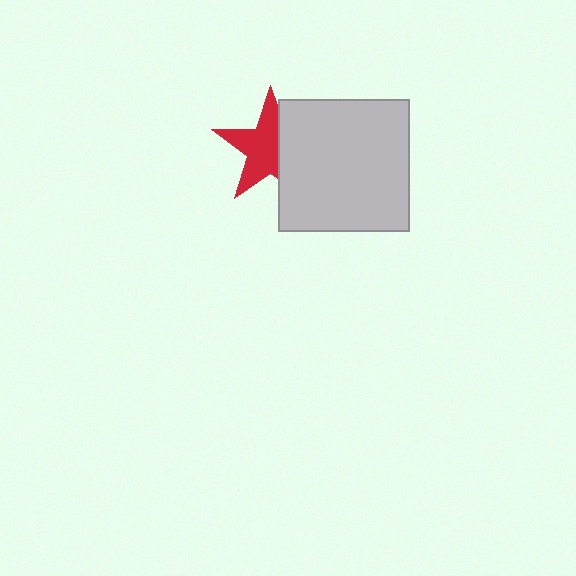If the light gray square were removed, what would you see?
You would see the complete red star.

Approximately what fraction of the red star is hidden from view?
Roughly 38% of the red star is hidden behind the light gray square.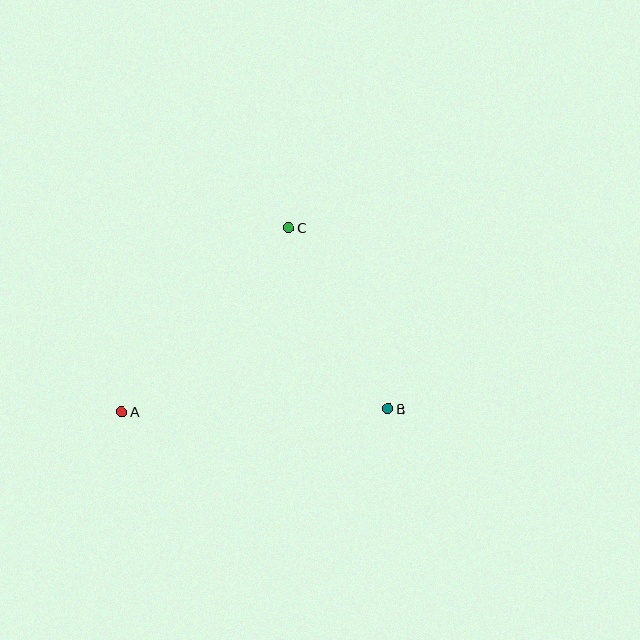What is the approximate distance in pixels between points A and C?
The distance between A and C is approximately 248 pixels.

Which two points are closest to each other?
Points B and C are closest to each other.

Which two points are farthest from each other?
Points A and B are farthest from each other.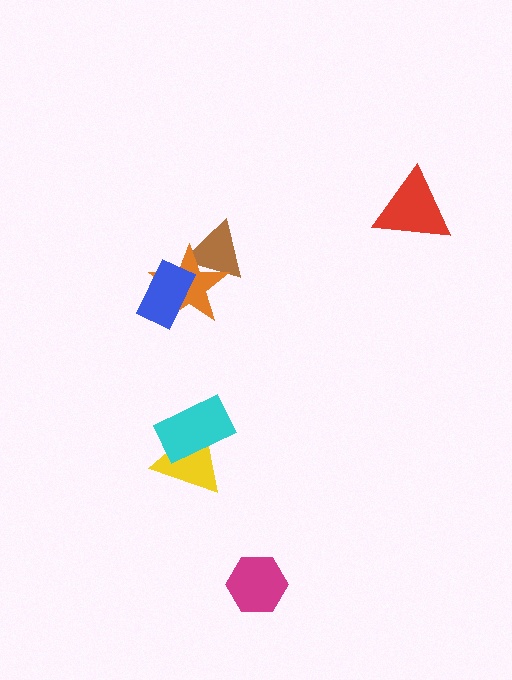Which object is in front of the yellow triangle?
The cyan rectangle is in front of the yellow triangle.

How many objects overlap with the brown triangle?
1 object overlaps with the brown triangle.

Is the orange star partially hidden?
Yes, it is partially covered by another shape.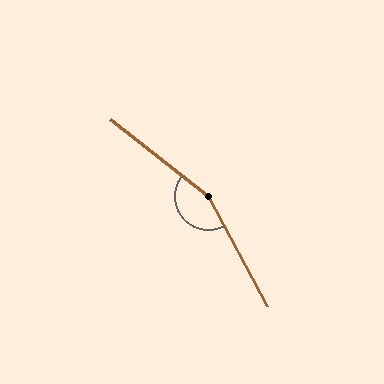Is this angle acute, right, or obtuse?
It is obtuse.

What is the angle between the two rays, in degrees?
Approximately 157 degrees.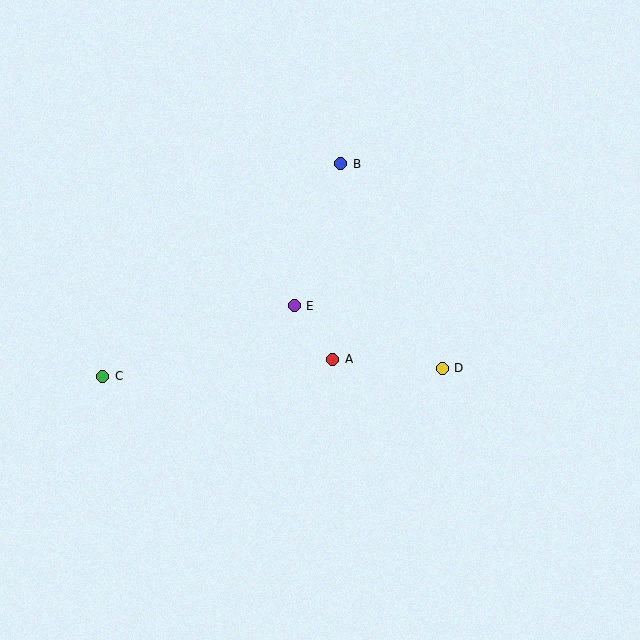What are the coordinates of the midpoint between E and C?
The midpoint between E and C is at (199, 341).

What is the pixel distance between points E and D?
The distance between E and D is 161 pixels.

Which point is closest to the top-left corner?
Point B is closest to the top-left corner.